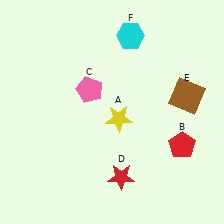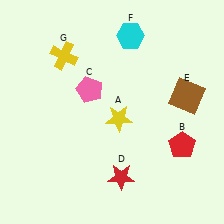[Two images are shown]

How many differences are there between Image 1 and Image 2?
There is 1 difference between the two images.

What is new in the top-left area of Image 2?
A yellow cross (G) was added in the top-left area of Image 2.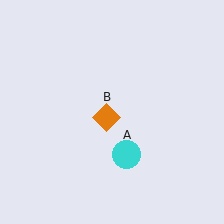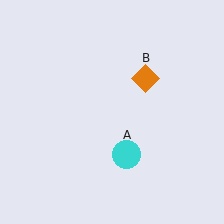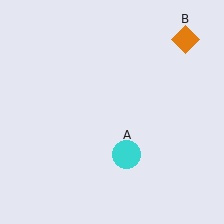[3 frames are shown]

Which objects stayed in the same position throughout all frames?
Cyan circle (object A) remained stationary.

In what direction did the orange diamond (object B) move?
The orange diamond (object B) moved up and to the right.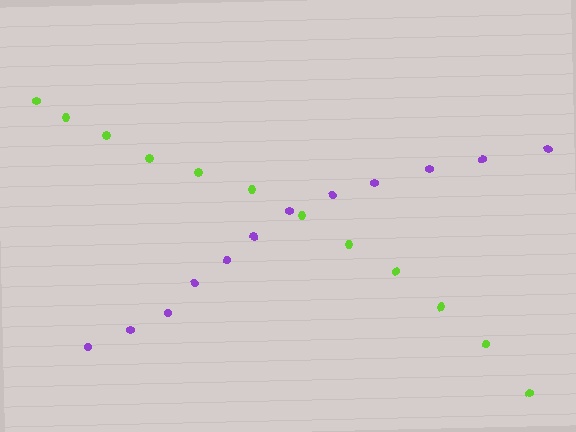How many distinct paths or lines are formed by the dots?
There are 2 distinct paths.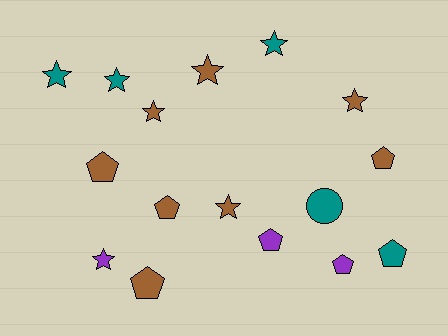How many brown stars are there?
There are 4 brown stars.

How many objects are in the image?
There are 16 objects.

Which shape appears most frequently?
Star, with 8 objects.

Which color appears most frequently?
Brown, with 8 objects.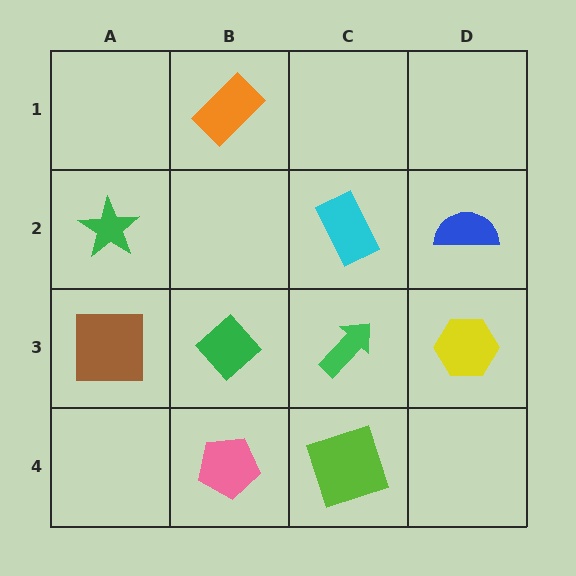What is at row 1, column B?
An orange rectangle.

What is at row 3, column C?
A green arrow.